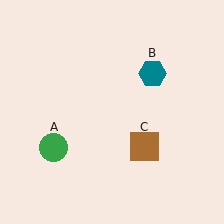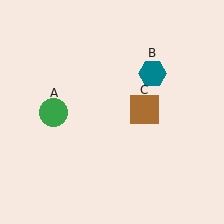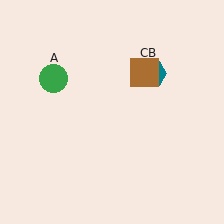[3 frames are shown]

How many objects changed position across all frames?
2 objects changed position: green circle (object A), brown square (object C).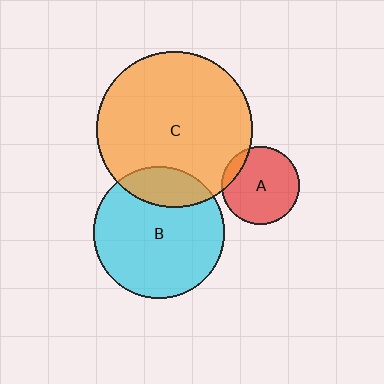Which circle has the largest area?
Circle C (orange).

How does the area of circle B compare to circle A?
Approximately 2.8 times.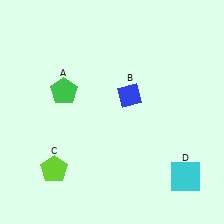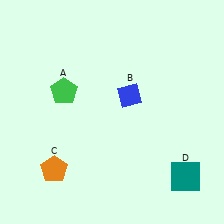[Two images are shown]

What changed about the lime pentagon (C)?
In Image 1, C is lime. In Image 2, it changed to orange.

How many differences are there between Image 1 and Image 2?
There are 2 differences between the two images.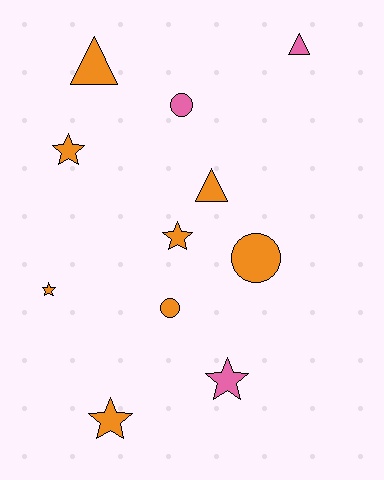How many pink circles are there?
There is 1 pink circle.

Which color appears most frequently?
Orange, with 8 objects.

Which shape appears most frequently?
Star, with 5 objects.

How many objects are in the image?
There are 11 objects.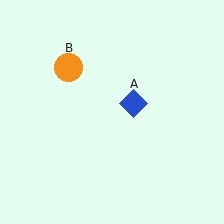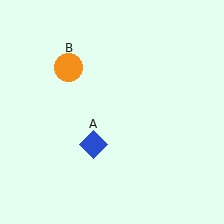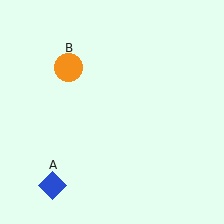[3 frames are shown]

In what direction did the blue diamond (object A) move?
The blue diamond (object A) moved down and to the left.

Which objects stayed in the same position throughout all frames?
Orange circle (object B) remained stationary.